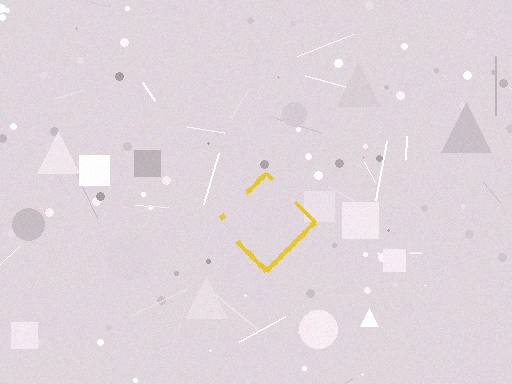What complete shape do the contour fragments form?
The contour fragments form a diamond.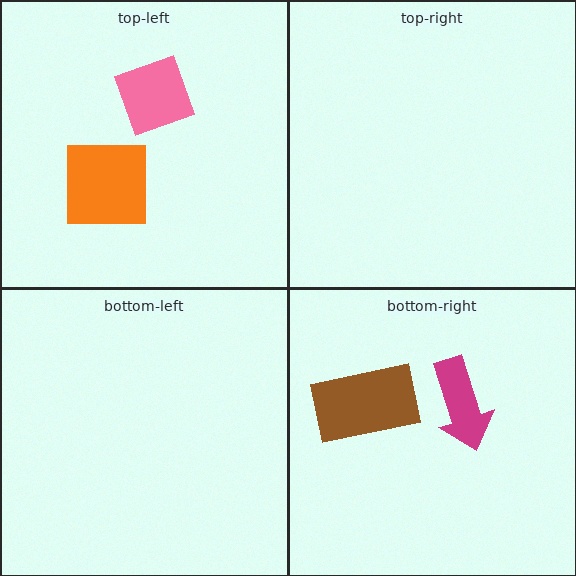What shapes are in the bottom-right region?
The brown rectangle, the magenta arrow.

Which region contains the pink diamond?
The top-left region.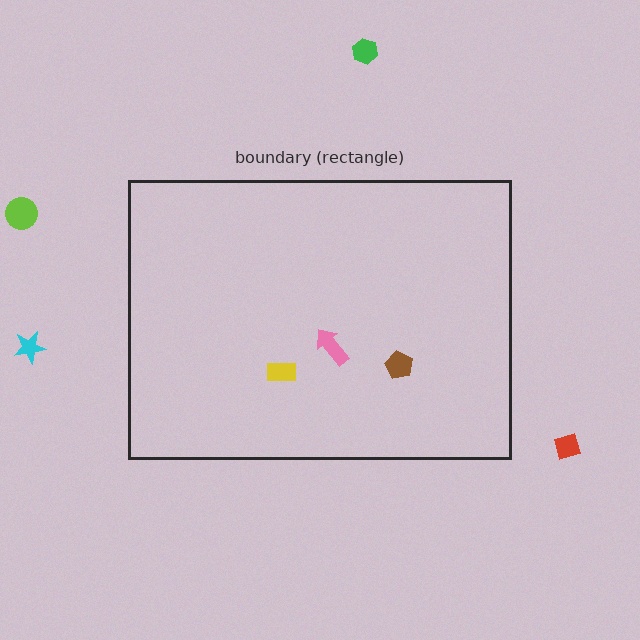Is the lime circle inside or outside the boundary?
Outside.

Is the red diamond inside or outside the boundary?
Outside.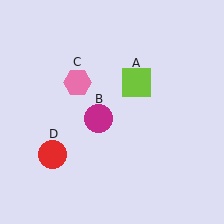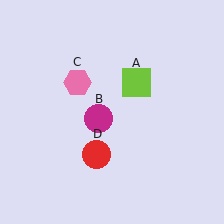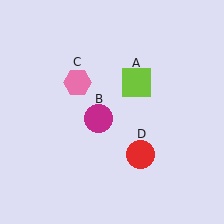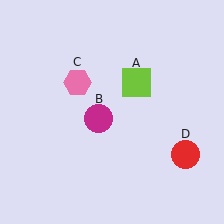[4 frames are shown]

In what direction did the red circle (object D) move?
The red circle (object D) moved right.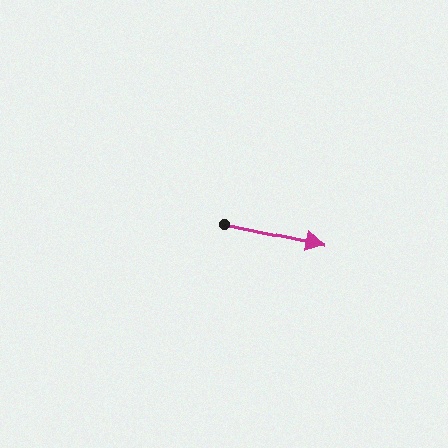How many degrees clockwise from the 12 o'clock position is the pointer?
Approximately 102 degrees.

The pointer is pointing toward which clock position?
Roughly 3 o'clock.